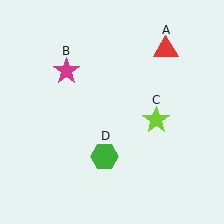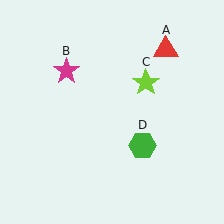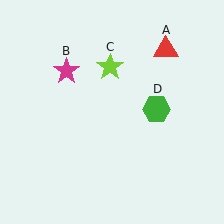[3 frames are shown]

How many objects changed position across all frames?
2 objects changed position: lime star (object C), green hexagon (object D).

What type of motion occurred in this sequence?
The lime star (object C), green hexagon (object D) rotated counterclockwise around the center of the scene.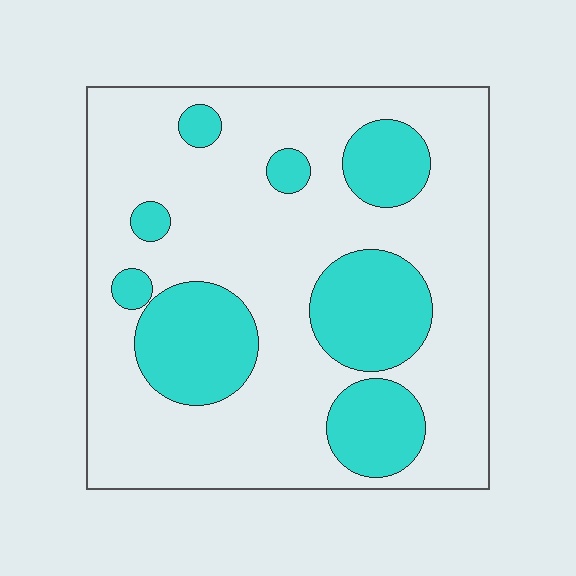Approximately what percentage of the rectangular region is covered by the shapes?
Approximately 25%.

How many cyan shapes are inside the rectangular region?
8.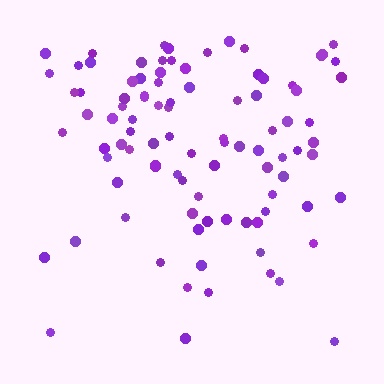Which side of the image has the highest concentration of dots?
The top.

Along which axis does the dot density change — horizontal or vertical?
Vertical.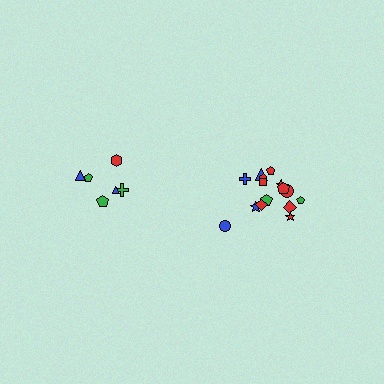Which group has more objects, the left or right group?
The right group.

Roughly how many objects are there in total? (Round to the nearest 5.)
Roughly 20 objects in total.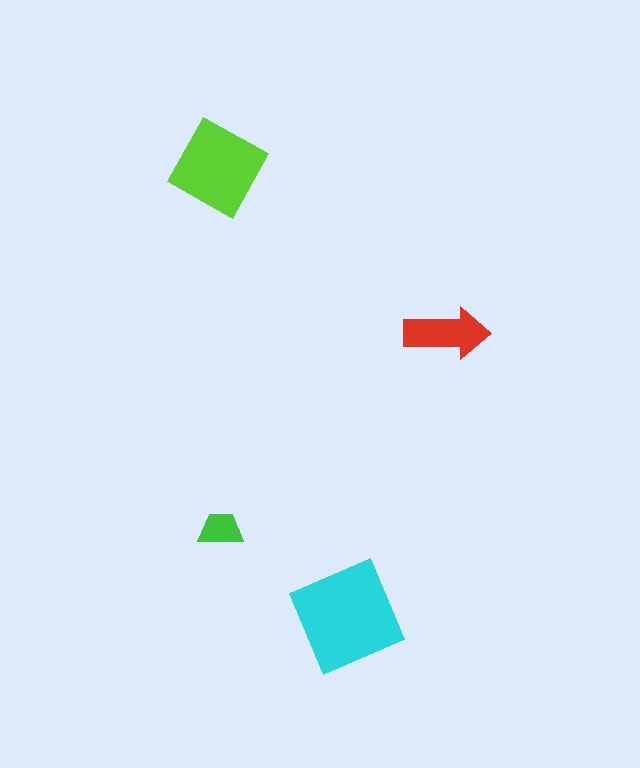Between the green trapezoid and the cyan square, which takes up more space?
The cyan square.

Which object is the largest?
The cyan square.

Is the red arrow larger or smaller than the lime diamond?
Smaller.